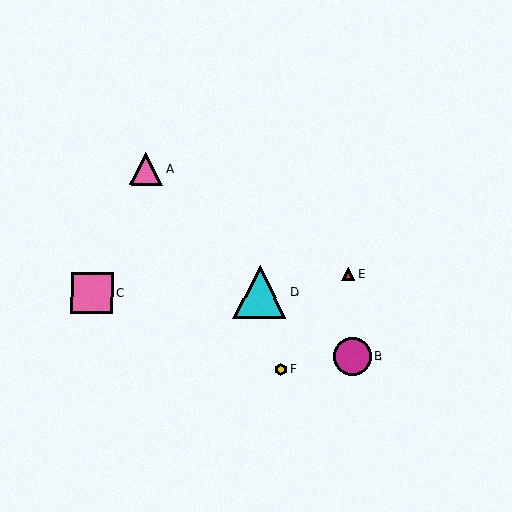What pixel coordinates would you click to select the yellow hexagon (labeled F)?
Click at (281, 370) to select the yellow hexagon F.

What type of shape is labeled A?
Shape A is a pink triangle.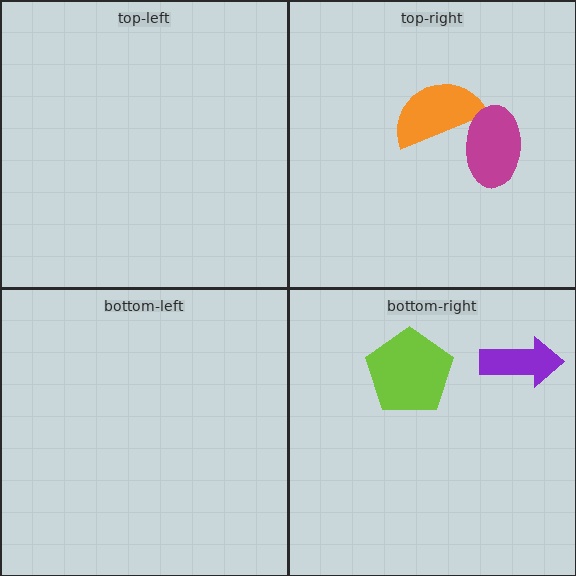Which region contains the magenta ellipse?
The top-right region.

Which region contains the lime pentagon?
The bottom-right region.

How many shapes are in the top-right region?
2.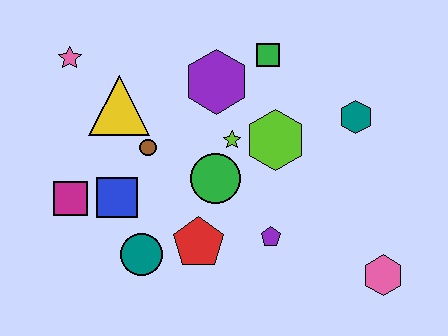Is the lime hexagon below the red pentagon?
No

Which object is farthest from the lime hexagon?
The pink star is farthest from the lime hexagon.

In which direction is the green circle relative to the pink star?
The green circle is to the right of the pink star.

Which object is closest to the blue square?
The magenta square is closest to the blue square.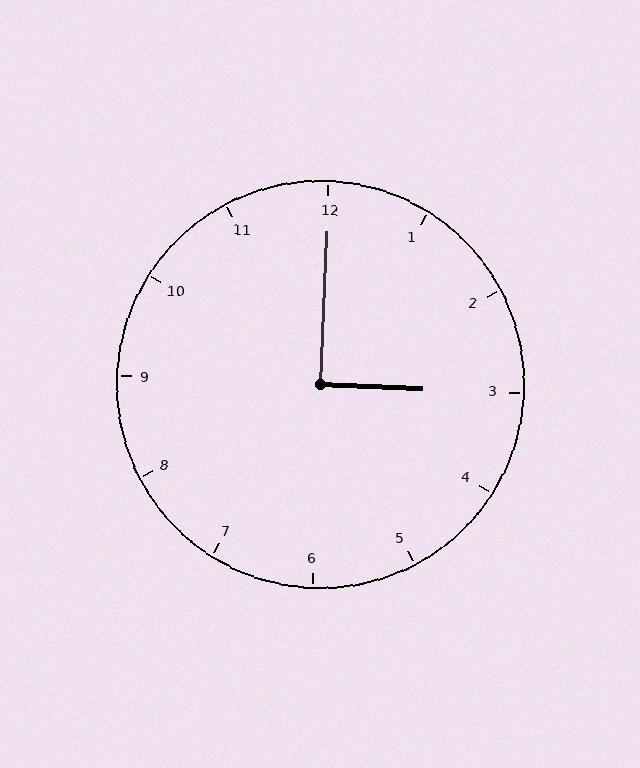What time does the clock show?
3:00.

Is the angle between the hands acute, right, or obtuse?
It is right.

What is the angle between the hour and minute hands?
Approximately 90 degrees.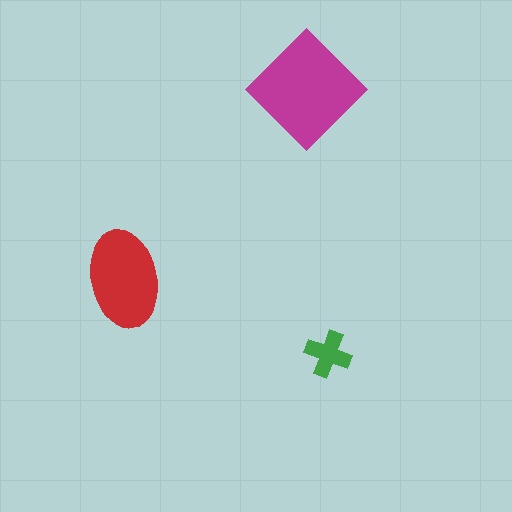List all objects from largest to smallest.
The magenta diamond, the red ellipse, the green cross.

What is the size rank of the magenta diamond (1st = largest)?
1st.